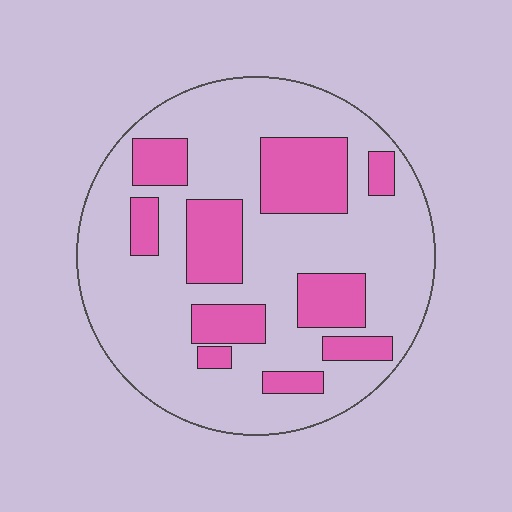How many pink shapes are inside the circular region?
10.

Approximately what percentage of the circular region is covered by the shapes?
Approximately 30%.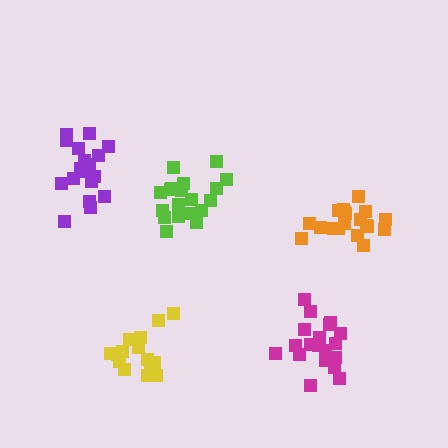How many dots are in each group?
Group 1: 19 dots, Group 2: 19 dots, Group 3: 19 dots, Group 4: 19 dots, Group 5: 15 dots (91 total).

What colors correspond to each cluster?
The clusters are colored: orange, magenta, purple, lime, yellow.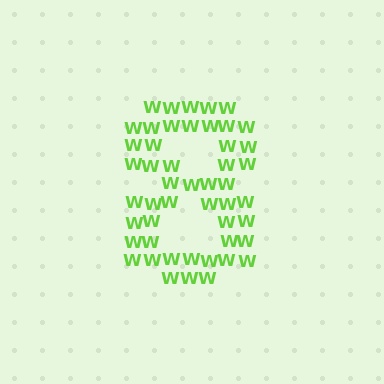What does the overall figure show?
The overall figure shows the digit 8.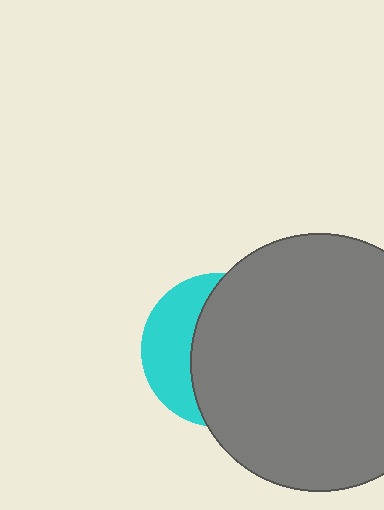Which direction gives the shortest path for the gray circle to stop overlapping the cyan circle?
Moving right gives the shortest separation.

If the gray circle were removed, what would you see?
You would see the complete cyan circle.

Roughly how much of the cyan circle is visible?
A small part of it is visible (roughly 34%).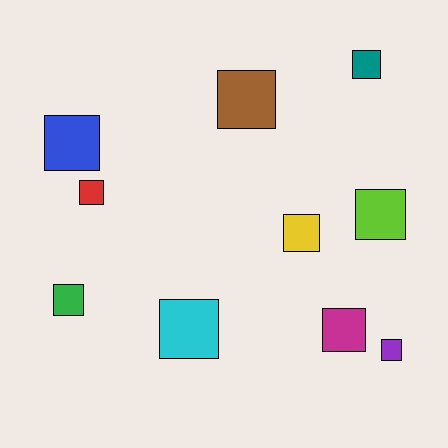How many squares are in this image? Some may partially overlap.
There are 10 squares.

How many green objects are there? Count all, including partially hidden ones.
There is 1 green object.